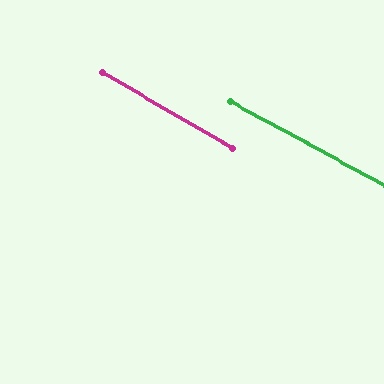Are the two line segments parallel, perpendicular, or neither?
Parallel — their directions differ by only 1.9°.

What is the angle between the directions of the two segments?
Approximately 2 degrees.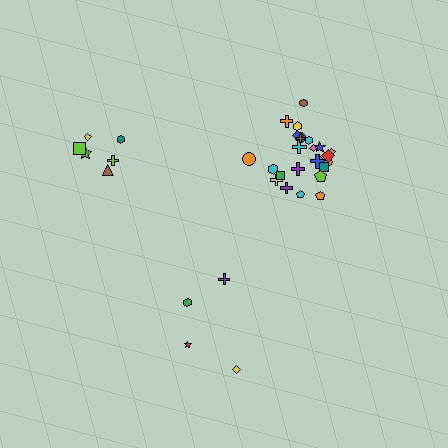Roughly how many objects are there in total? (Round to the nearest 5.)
Roughly 35 objects in total.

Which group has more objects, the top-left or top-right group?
The top-right group.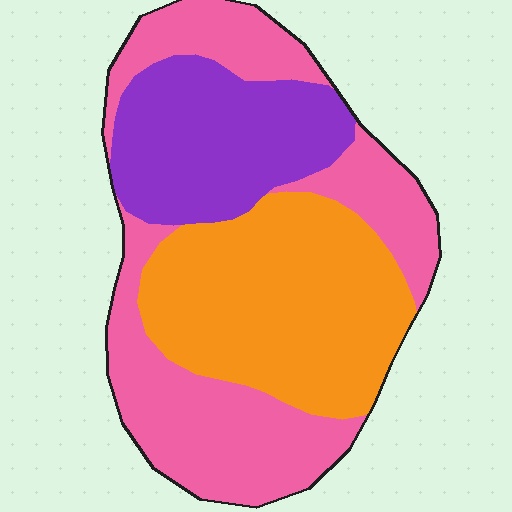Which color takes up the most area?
Pink, at roughly 40%.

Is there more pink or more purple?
Pink.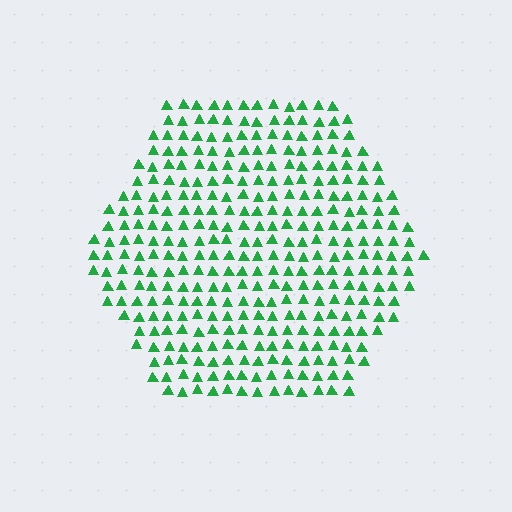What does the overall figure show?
The overall figure shows a hexagon.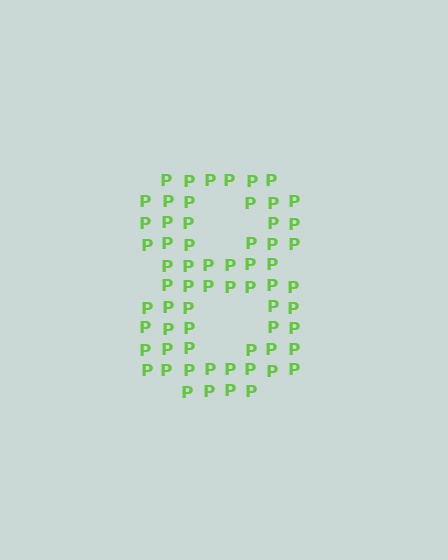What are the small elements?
The small elements are letter P's.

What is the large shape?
The large shape is the digit 8.